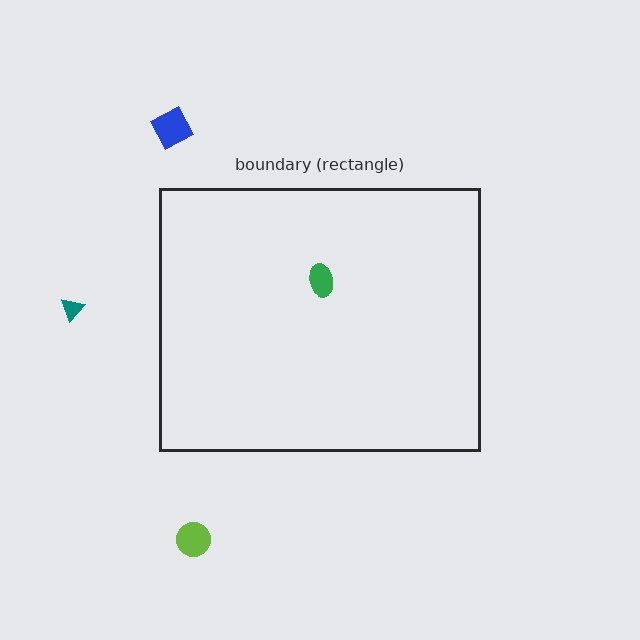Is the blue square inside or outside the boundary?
Outside.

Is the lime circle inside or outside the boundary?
Outside.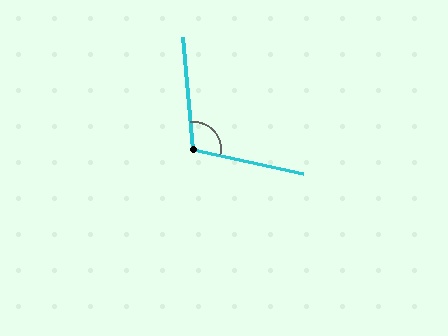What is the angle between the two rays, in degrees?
Approximately 107 degrees.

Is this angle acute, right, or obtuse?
It is obtuse.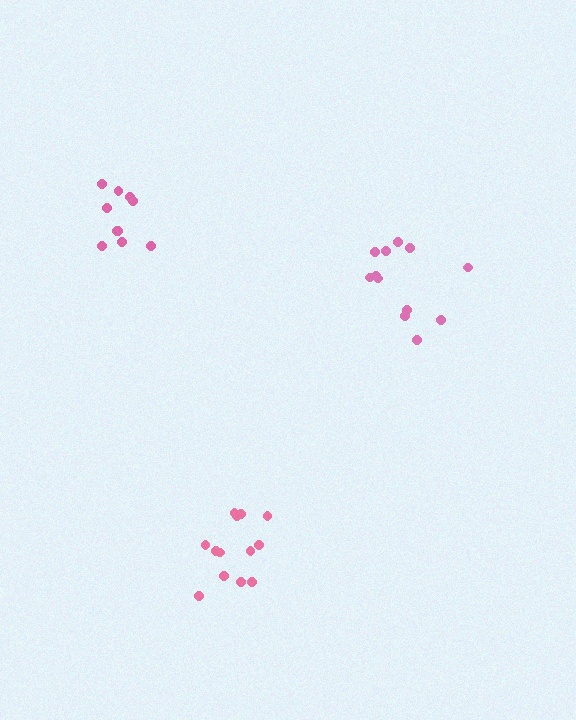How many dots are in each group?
Group 1: 10 dots, Group 2: 12 dots, Group 3: 13 dots (35 total).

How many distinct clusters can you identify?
There are 3 distinct clusters.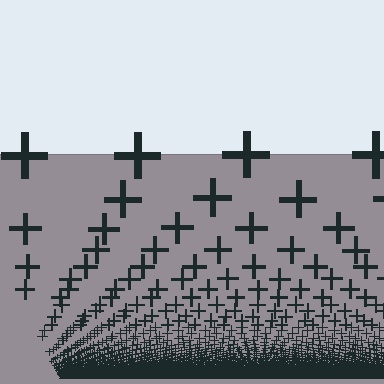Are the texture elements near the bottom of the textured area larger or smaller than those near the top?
Smaller. The gradient is inverted — elements near the bottom are smaller and denser.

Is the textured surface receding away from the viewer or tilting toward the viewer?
The surface appears to tilt toward the viewer. Texture elements get larger and sparser toward the top.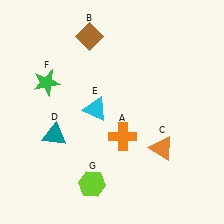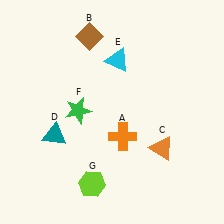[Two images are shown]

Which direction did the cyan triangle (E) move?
The cyan triangle (E) moved up.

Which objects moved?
The objects that moved are: the cyan triangle (E), the green star (F).